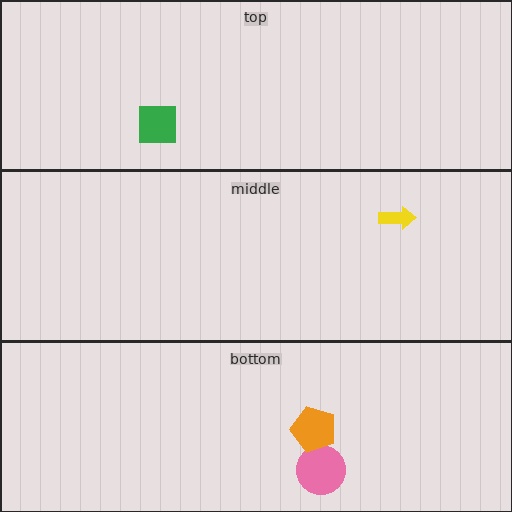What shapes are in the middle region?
The yellow arrow.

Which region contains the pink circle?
The bottom region.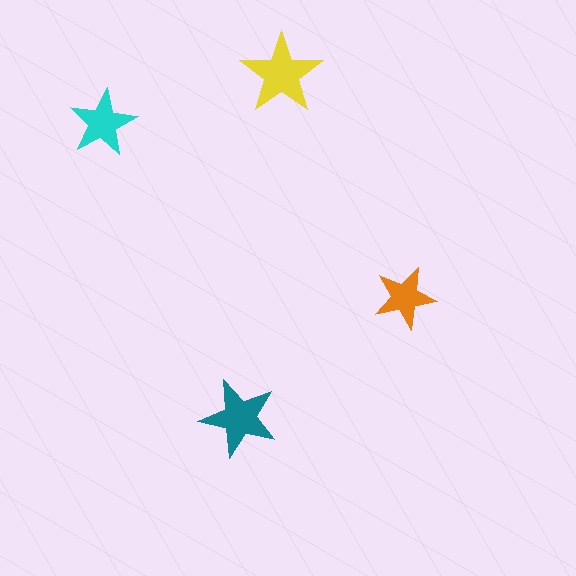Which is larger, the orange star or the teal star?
The teal one.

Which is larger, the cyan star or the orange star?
The cyan one.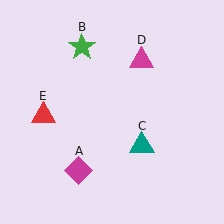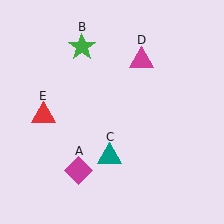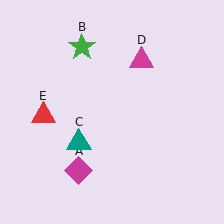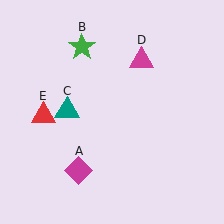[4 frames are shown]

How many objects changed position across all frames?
1 object changed position: teal triangle (object C).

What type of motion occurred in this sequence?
The teal triangle (object C) rotated clockwise around the center of the scene.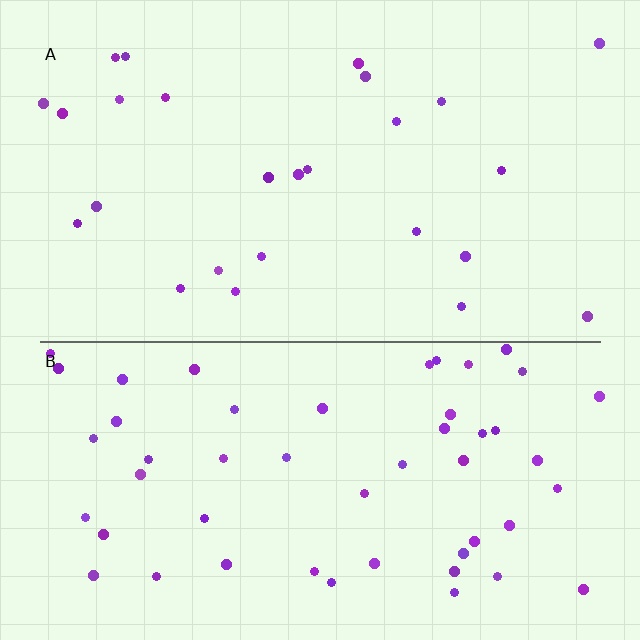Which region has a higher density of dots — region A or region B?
B (the bottom).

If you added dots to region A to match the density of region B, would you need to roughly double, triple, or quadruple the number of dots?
Approximately double.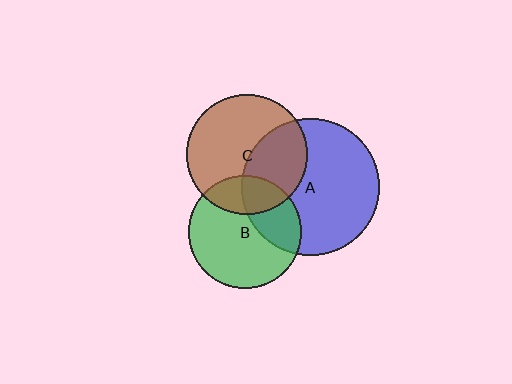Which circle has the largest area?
Circle A (blue).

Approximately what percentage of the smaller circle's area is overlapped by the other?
Approximately 30%.